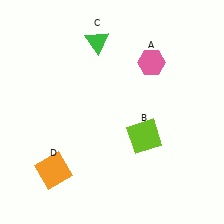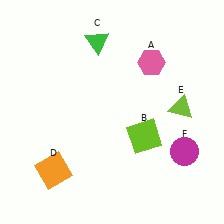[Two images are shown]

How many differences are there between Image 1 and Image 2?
There are 2 differences between the two images.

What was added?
A lime triangle (E), a magenta circle (F) were added in Image 2.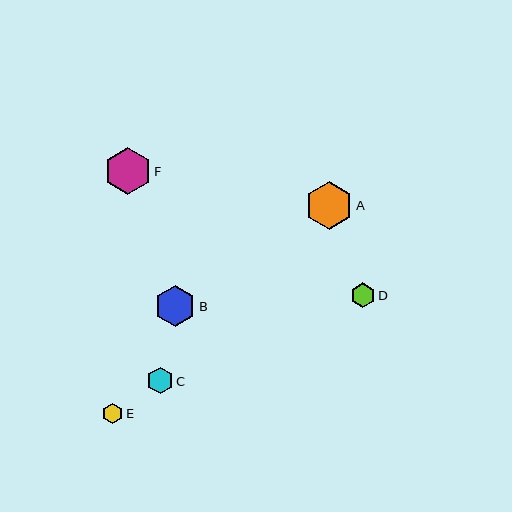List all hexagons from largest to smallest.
From largest to smallest: A, F, B, C, D, E.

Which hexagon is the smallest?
Hexagon E is the smallest with a size of approximately 21 pixels.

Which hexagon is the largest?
Hexagon A is the largest with a size of approximately 48 pixels.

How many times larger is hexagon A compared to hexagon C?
Hexagon A is approximately 1.8 times the size of hexagon C.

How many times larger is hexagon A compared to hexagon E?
Hexagon A is approximately 2.3 times the size of hexagon E.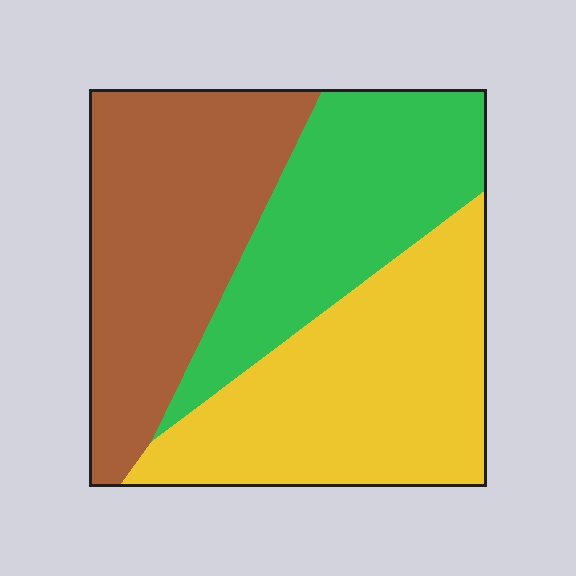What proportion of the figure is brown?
Brown takes up between a quarter and a half of the figure.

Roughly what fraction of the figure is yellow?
Yellow covers 37% of the figure.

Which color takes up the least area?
Green, at roughly 30%.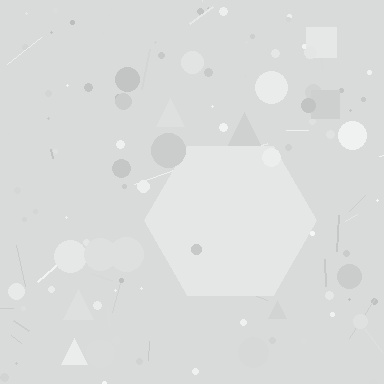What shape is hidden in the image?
A hexagon is hidden in the image.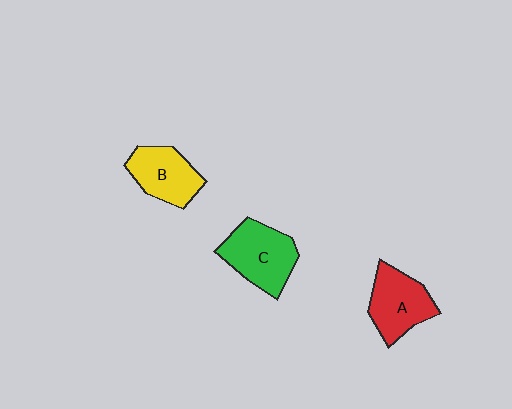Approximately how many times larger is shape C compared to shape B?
Approximately 1.2 times.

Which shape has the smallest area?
Shape B (yellow).